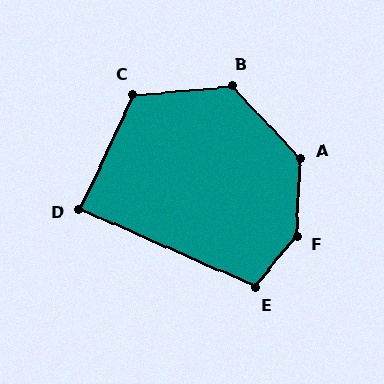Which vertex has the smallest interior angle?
D, at approximately 89 degrees.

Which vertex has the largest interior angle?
F, at approximately 143 degrees.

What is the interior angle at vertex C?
Approximately 120 degrees (obtuse).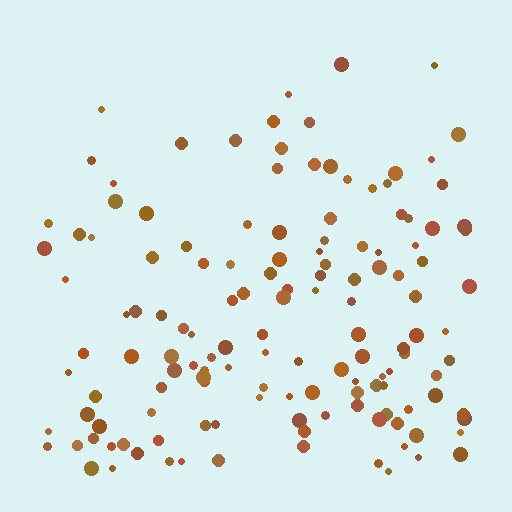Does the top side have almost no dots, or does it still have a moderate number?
Still a moderate number, just noticeably fewer than the bottom.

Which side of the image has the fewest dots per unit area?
The top.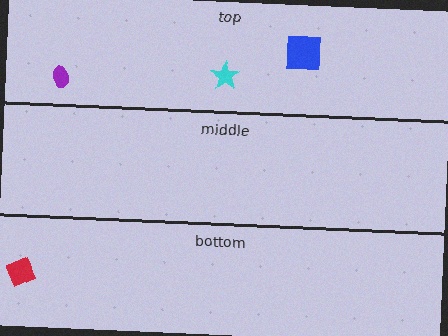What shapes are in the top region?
The purple ellipse, the blue square, the cyan star.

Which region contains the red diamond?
The bottom region.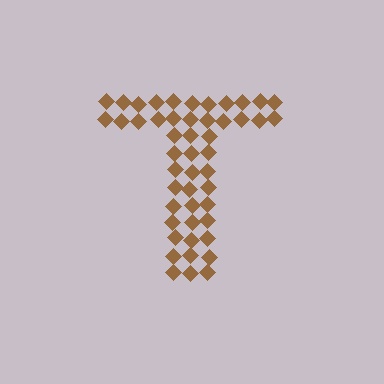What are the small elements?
The small elements are diamonds.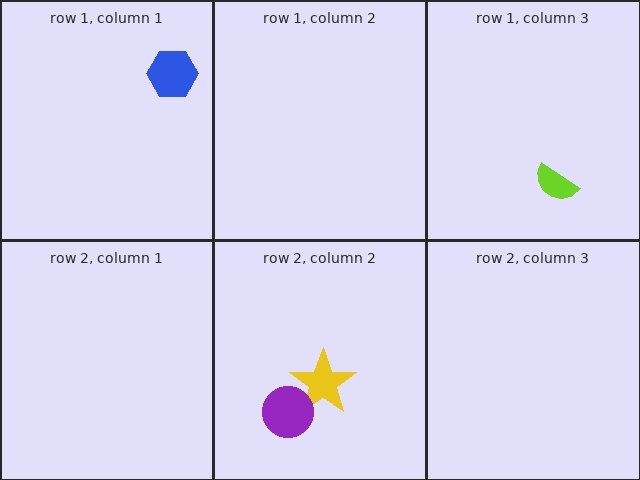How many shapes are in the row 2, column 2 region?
2.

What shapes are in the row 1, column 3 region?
The lime semicircle.